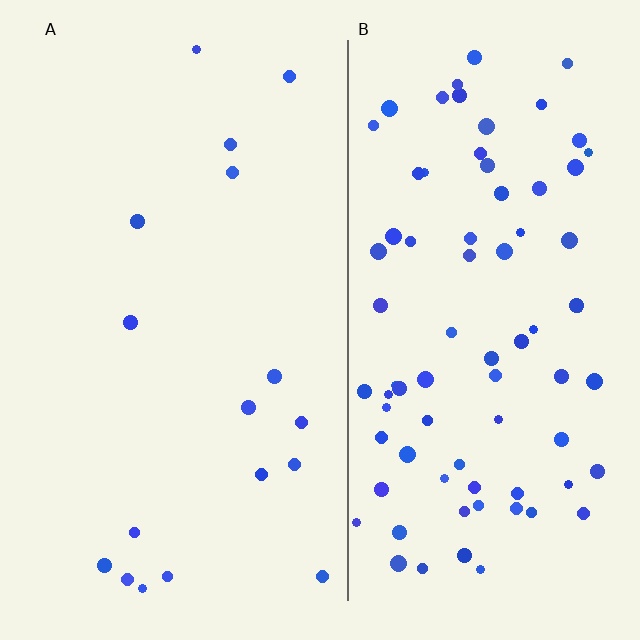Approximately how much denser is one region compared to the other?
Approximately 4.7× — region B over region A.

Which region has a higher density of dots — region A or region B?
B (the right).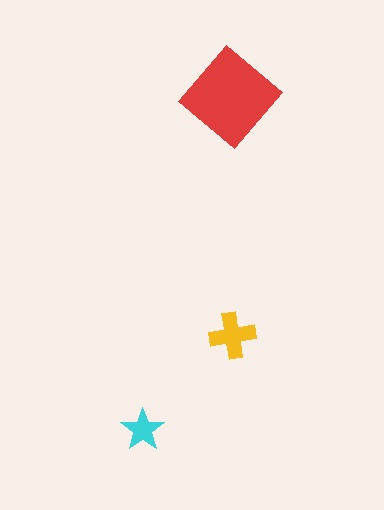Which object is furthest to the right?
The yellow cross is rightmost.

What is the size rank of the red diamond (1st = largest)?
1st.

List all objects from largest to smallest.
The red diamond, the yellow cross, the cyan star.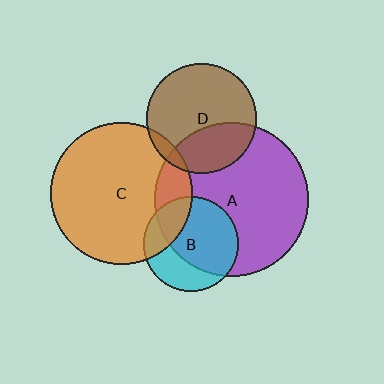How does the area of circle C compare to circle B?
Approximately 2.2 times.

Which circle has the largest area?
Circle A (purple).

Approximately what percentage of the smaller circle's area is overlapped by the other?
Approximately 30%.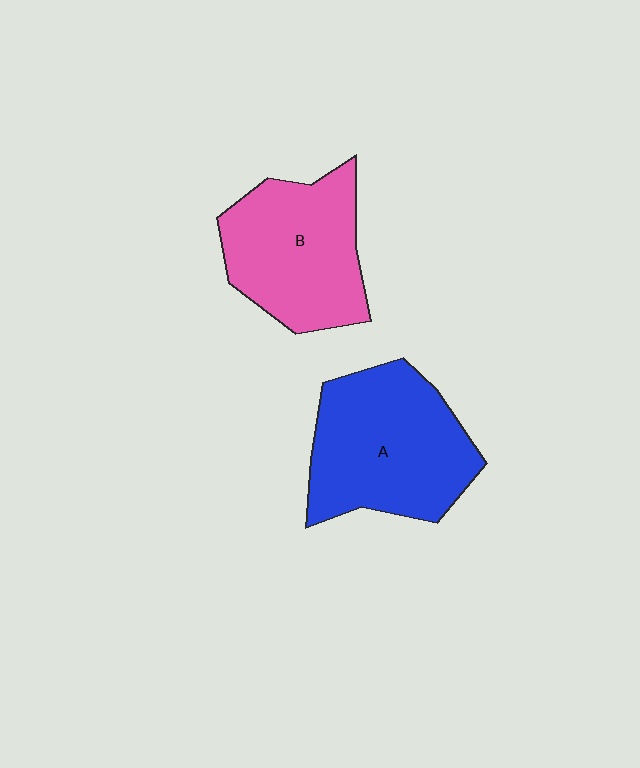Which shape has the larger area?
Shape A (blue).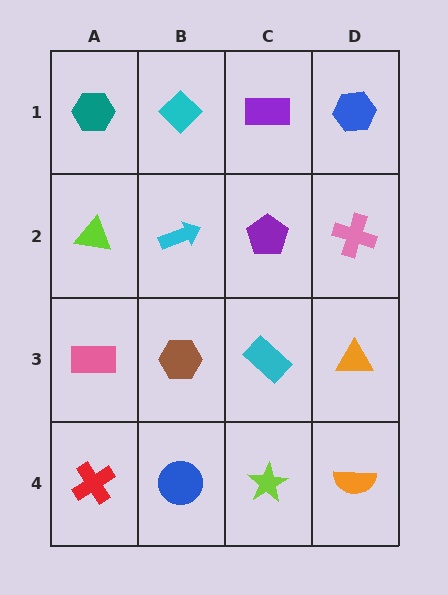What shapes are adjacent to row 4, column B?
A brown hexagon (row 3, column B), a red cross (row 4, column A), a lime star (row 4, column C).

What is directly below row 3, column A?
A red cross.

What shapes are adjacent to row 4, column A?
A pink rectangle (row 3, column A), a blue circle (row 4, column B).